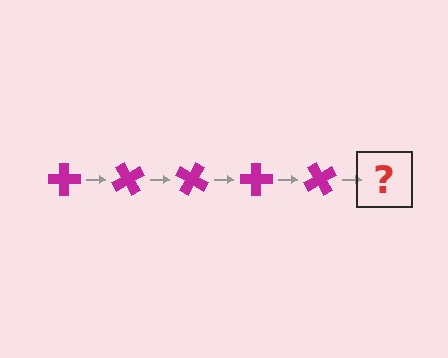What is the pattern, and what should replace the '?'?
The pattern is that the cross rotates 60 degrees each step. The '?' should be a magenta cross rotated 300 degrees.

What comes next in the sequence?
The next element should be a magenta cross rotated 300 degrees.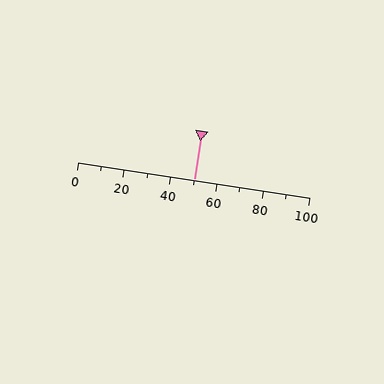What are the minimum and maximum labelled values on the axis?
The axis runs from 0 to 100.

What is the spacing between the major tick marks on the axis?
The major ticks are spaced 20 apart.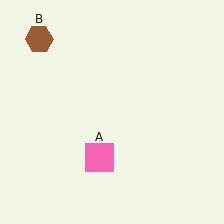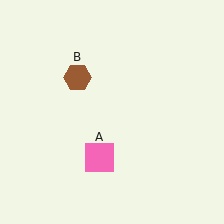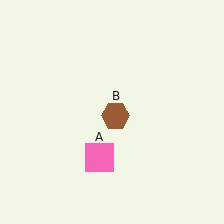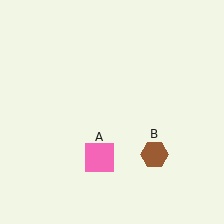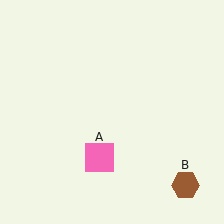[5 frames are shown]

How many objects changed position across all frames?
1 object changed position: brown hexagon (object B).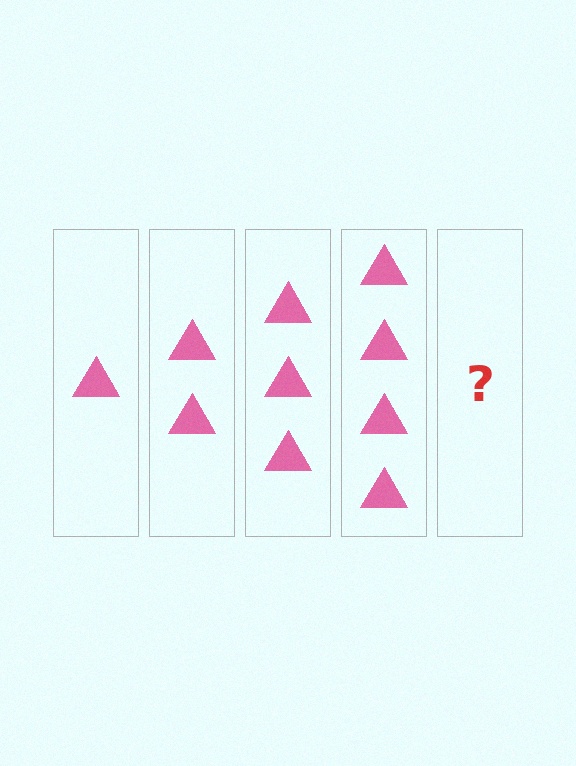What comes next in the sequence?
The next element should be 5 triangles.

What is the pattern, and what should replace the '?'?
The pattern is that each step adds one more triangle. The '?' should be 5 triangles.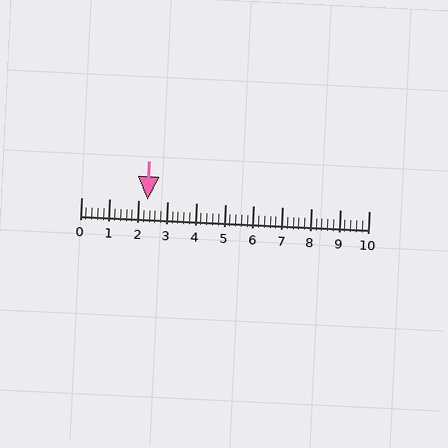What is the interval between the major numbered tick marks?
The major tick marks are spaced 1 units apart.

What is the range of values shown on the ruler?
The ruler shows values from 0 to 10.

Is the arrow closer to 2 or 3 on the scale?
The arrow is closer to 2.